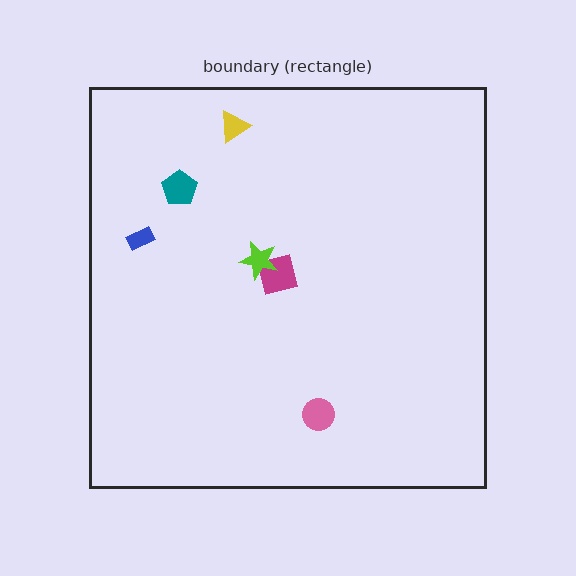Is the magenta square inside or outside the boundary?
Inside.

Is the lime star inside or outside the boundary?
Inside.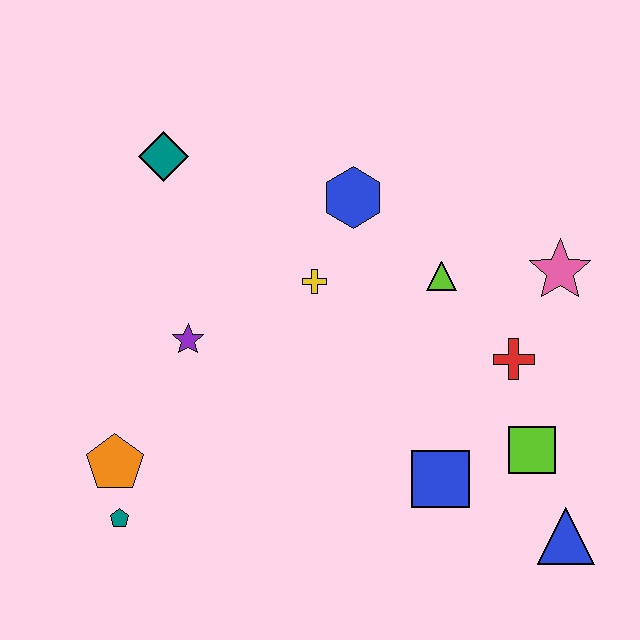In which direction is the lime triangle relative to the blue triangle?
The lime triangle is above the blue triangle.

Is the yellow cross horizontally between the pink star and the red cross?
No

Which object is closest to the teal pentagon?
The orange pentagon is closest to the teal pentagon.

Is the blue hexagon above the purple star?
Yes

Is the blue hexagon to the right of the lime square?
No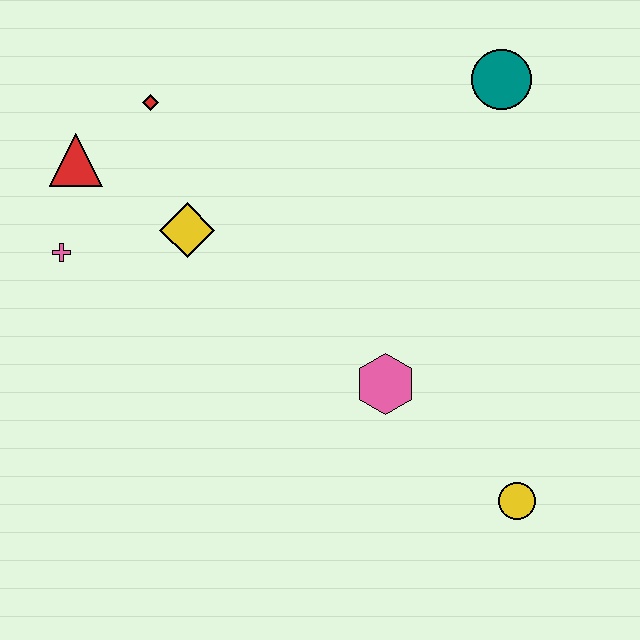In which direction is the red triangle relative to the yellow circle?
The red triangle is to the left of the yellow circle.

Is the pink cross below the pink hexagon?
No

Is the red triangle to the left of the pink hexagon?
Yes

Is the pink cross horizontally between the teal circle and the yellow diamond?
No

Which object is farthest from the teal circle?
The pink cross is farthest from the teal circle.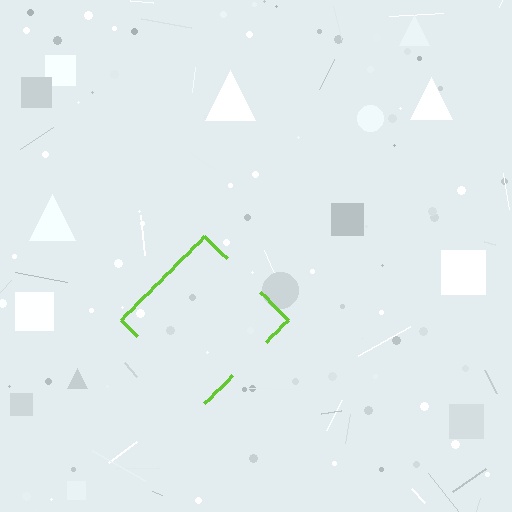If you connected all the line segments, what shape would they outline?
They would outline a diamond.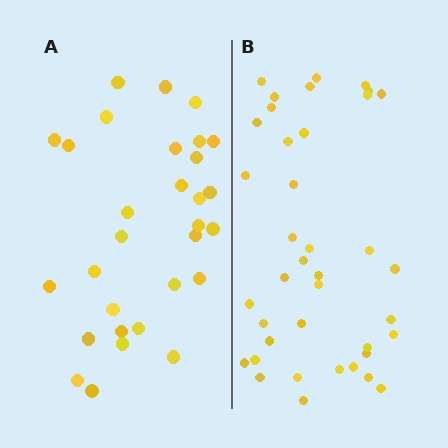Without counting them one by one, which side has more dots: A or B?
Region B (the right region) has more dots.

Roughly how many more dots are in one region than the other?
Region B has roughly 8 or so more dots than region A.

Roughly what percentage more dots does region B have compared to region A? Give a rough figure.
About 30% more.